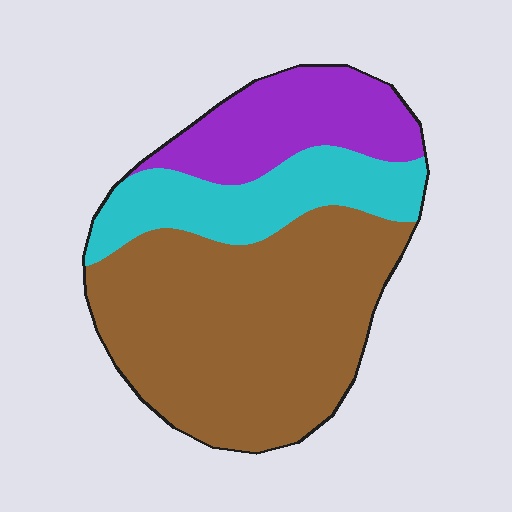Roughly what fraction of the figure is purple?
Purple takes up about one fifth (1/5) of the figure.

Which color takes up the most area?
Brown, at roughly 55%.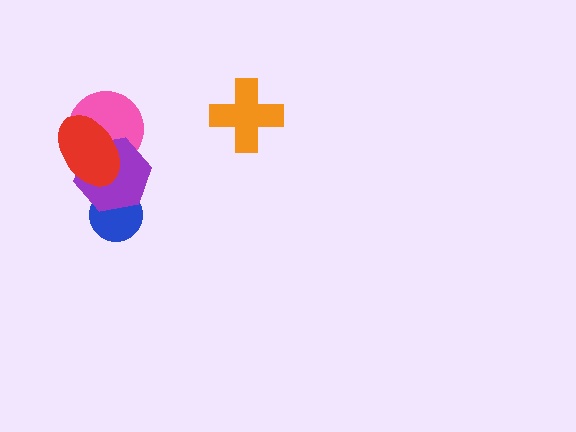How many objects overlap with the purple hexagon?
3 objects overlap with the purple hexagon.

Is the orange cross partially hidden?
No, no other shape covers it.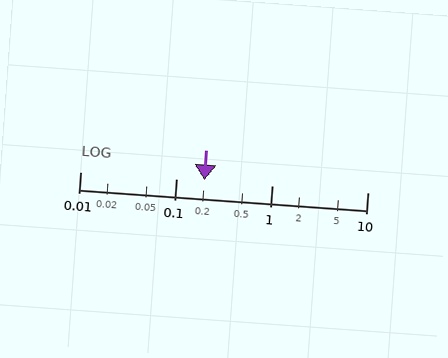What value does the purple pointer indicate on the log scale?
The pointer indicates approximately 0.2.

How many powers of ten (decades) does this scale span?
The scale spans 3 decades, from 0.01 to 10.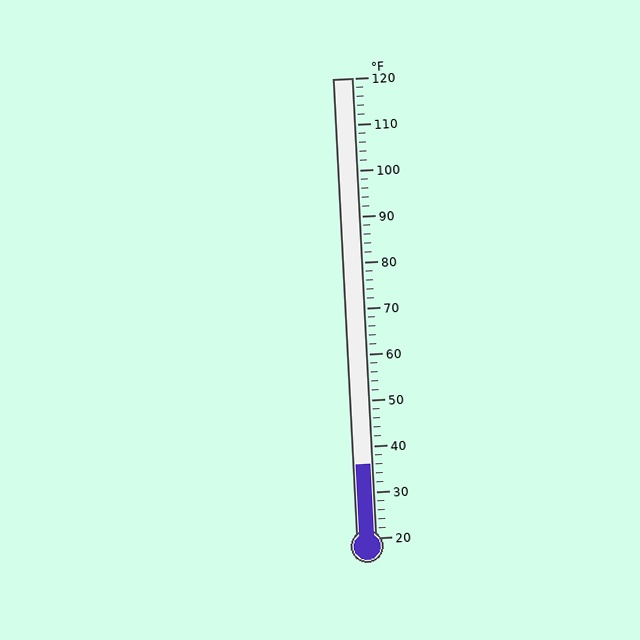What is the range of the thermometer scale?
The thermometer scale ranges from 20°F to 120°F.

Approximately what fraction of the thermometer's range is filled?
The thermometer is filled to approximately 15% of its range.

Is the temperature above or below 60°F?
The temperature is below 60°F.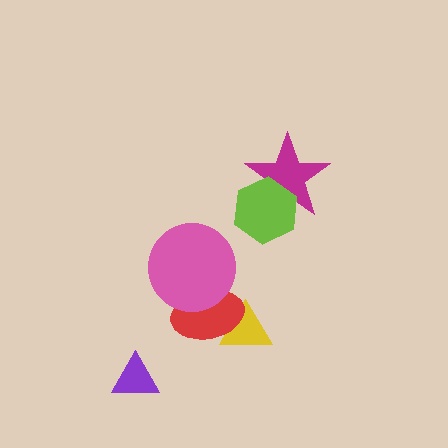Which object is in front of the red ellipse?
The pink circle is in front of the red ellipse.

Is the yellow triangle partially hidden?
Yes, it is partially covered by another shape.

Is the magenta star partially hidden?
Yes, it is partially covered by another shape.